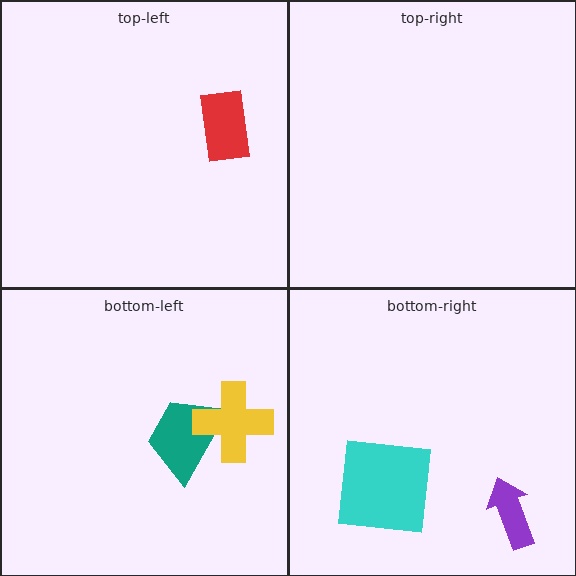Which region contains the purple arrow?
The bottom-right region.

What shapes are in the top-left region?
The red rectangle.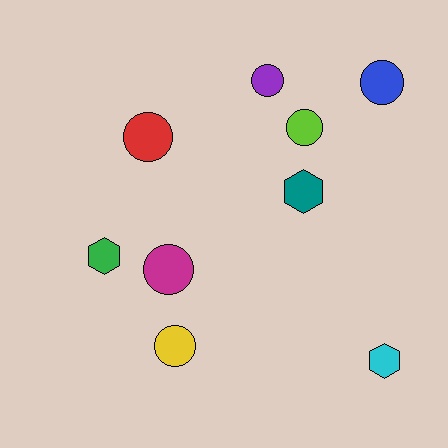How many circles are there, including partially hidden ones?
There are 6 circles.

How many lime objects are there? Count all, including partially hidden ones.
There is 1 lime object.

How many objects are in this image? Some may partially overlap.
There are 9 objects.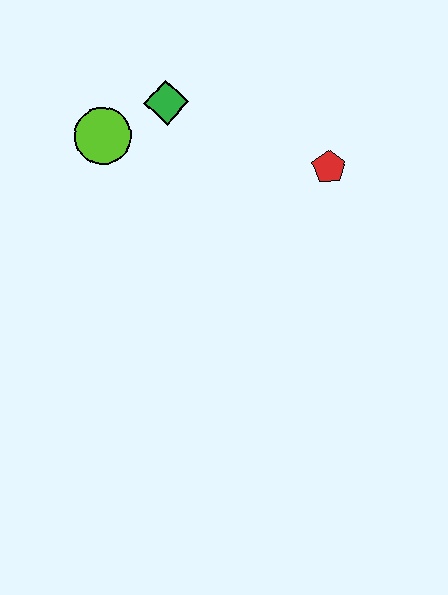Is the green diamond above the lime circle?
Yes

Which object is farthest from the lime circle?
The red pentagon is farthest from the lime circle.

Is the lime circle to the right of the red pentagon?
No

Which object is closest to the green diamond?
The lime circle is closest to the green diamond.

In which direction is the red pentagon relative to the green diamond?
The red pentagon is to the right of the green diamond.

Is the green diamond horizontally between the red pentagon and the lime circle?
Yes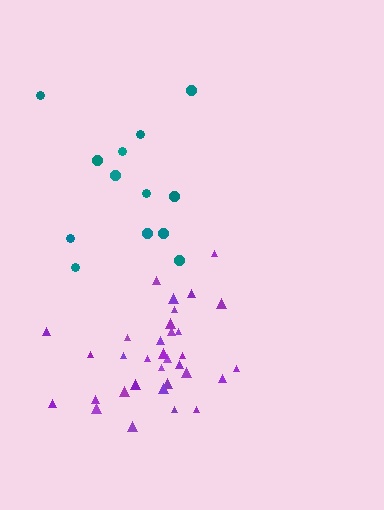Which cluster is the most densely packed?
Purple.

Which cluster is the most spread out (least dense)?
Teal.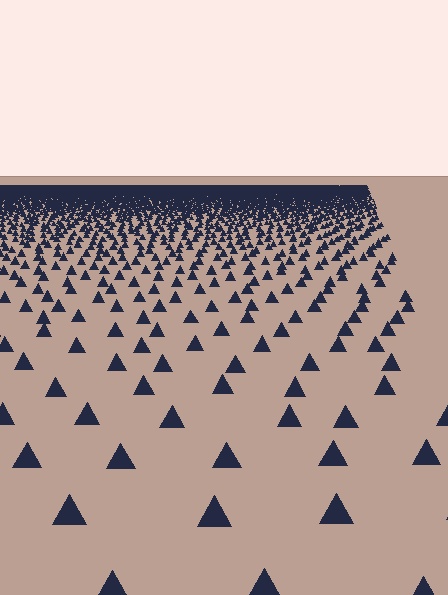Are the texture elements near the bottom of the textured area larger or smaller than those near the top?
Larger. Near the bottom, elements are closer to the viewer and appear at a bigger on-screen size.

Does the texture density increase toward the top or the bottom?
Density increases toward the top.